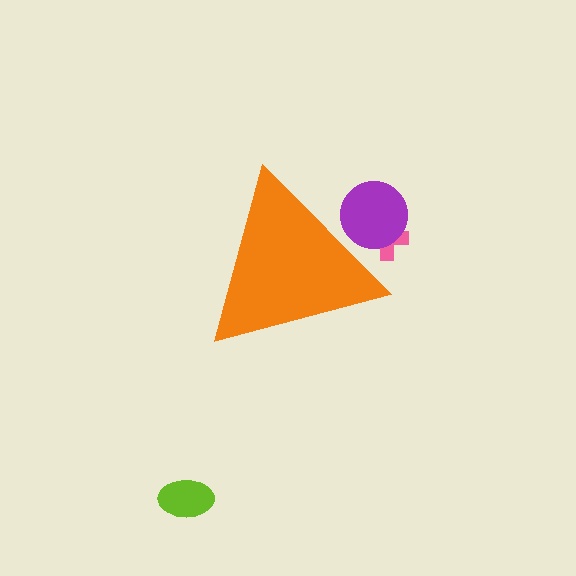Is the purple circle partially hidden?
Yes, the purple circle is partially hidden behind the orange triangle.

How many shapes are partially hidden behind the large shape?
2 shapes are partially hidden.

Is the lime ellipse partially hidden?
No, the lime ellipse is fully visible.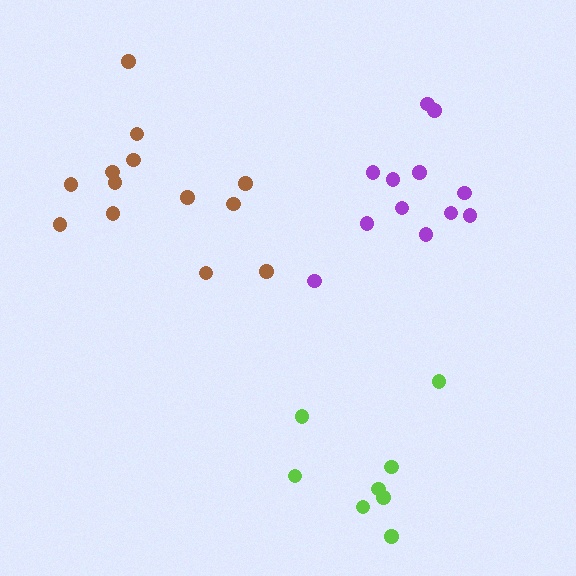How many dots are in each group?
Group 1: 12 dots, Group 2: 8 dots, Group 3: 13 dots (33 total).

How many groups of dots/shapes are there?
There are 3 groups.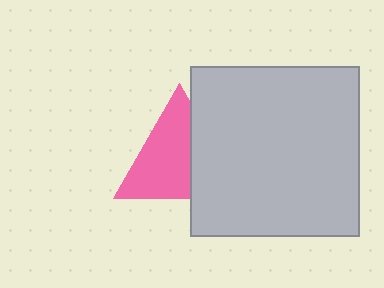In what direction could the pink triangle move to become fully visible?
The pink triangle could move left. That would shift it out from behind the light gray square entirely.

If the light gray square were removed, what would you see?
You would see the complete pink triangle.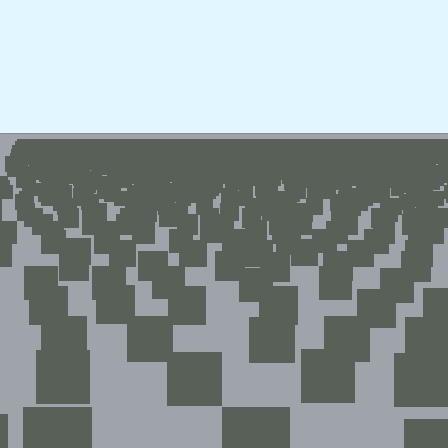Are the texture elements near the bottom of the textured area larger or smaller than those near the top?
Larger. Near the bottom, elements are closer to the viewer and appear at a bigger on-screen size.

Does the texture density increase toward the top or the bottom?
Density increases toward the top.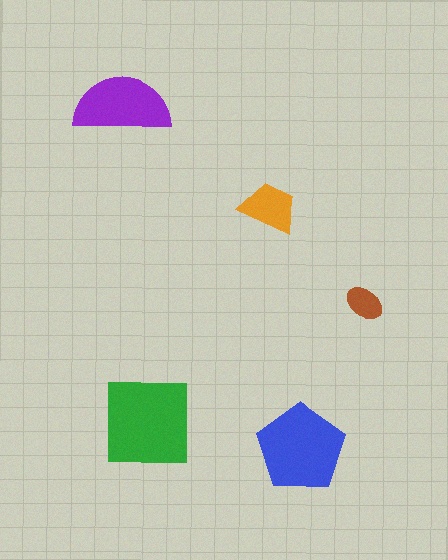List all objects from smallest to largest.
The brown ellipse, the orange trapezoid, the purple semicircle, the blue pentagon, the green square.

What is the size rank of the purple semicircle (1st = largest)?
3rd.